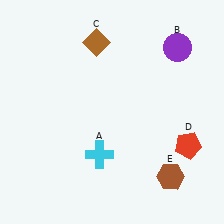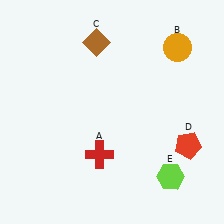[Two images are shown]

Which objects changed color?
A changed from cyan to red. B changed from purple to orange. E changed from brown to lime.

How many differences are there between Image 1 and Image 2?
There are 3 differences between the two images.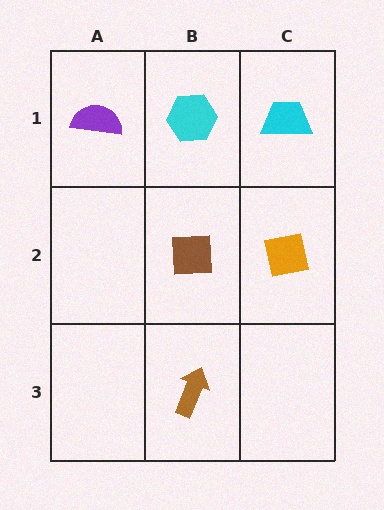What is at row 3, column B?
A brown arrow.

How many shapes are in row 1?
3 shapes.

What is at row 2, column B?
A brown square.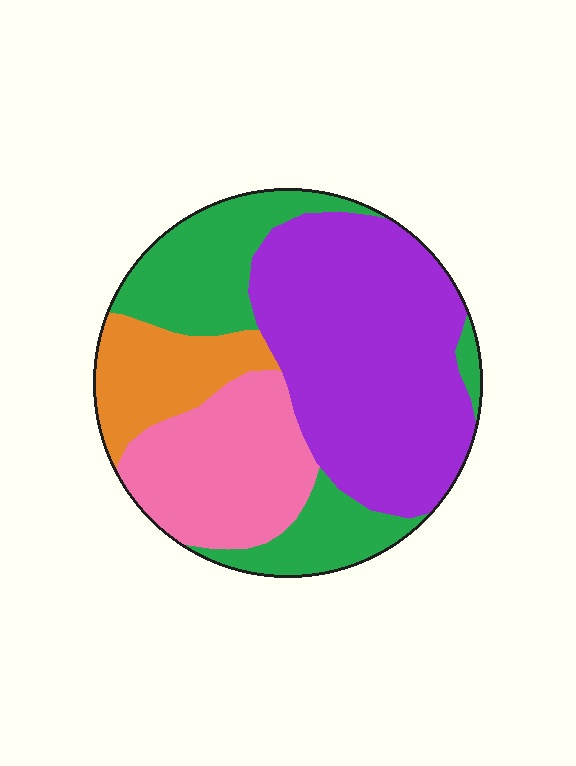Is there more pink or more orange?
Pink.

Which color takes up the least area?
Orange, at roughly 10%.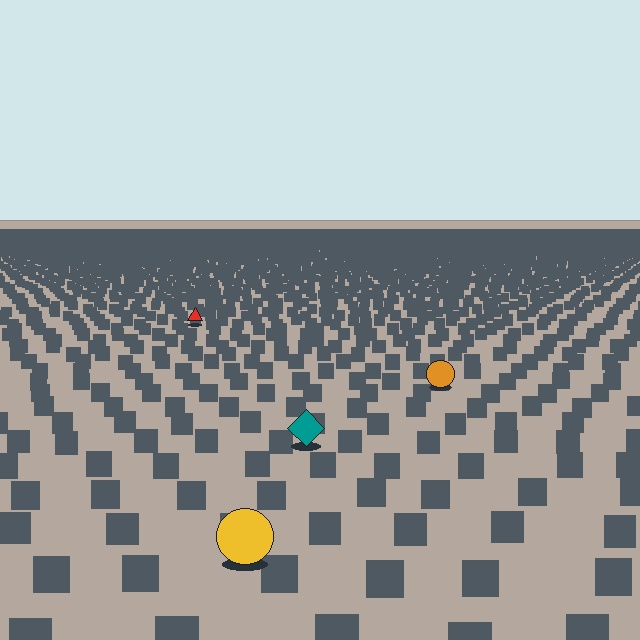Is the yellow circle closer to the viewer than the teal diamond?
Yes. The yellow circle is closer — you can tell from the texture gradient: the ground texture is coarser near it.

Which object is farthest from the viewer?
The red triangle is farthest from the viewer. It appears smaller and the ground texture around it is denser.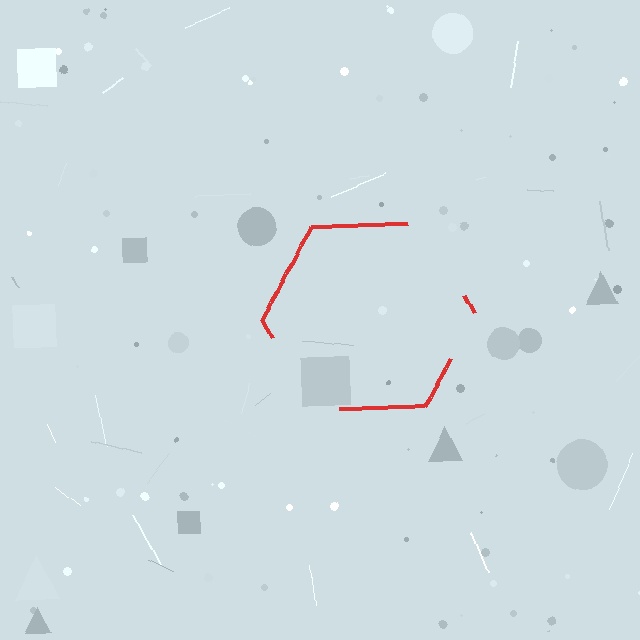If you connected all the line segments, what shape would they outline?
They would outline a hexagon.